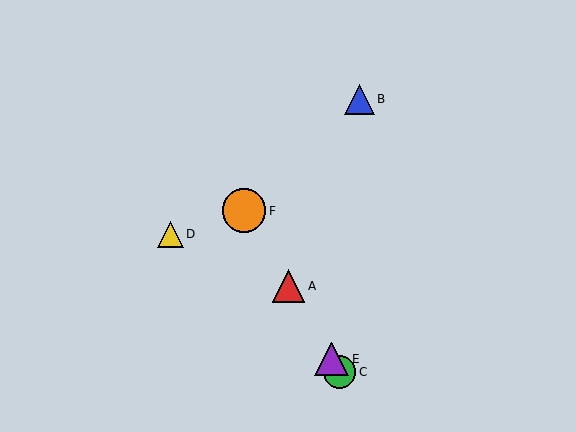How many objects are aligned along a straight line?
4 objects (A, C, E, F) are aligned along a straight line.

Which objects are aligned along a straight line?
Objects A, C, E, F are aligned along a straight line.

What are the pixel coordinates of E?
Object E is at (332, 359).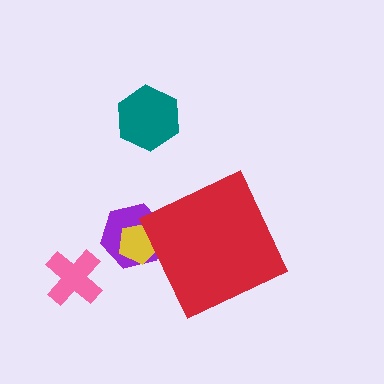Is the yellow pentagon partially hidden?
Yes, the yellow pentagon is partially hidden behind the red diamond.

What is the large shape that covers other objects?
A red diamond.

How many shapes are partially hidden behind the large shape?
2 shapes are partially hidden.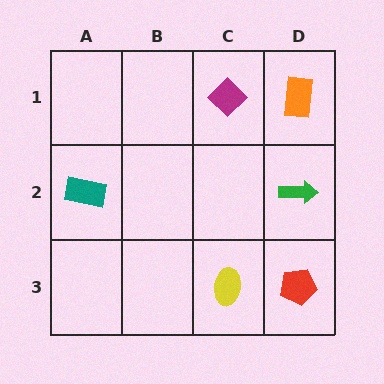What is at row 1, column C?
A magenta diamond.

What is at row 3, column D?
A red pentagon.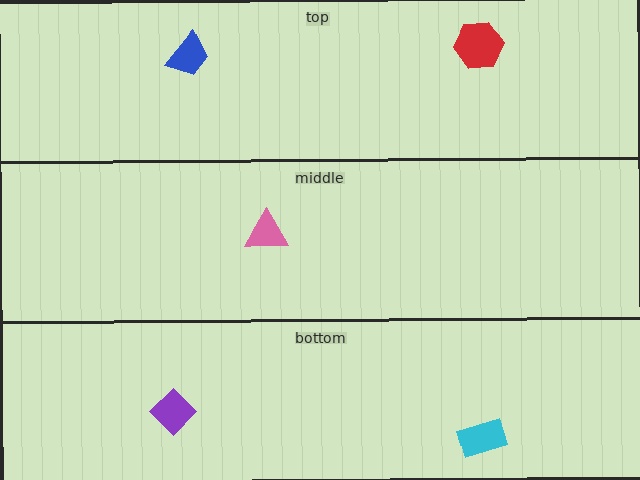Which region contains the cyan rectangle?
The bottom region.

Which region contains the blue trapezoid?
The top region.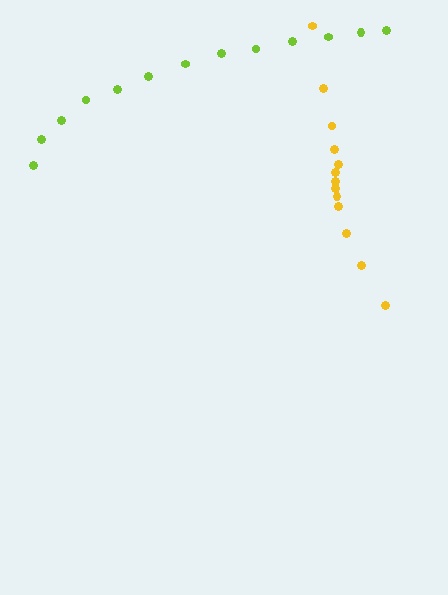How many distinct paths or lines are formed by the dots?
There are 2 distinct paths.